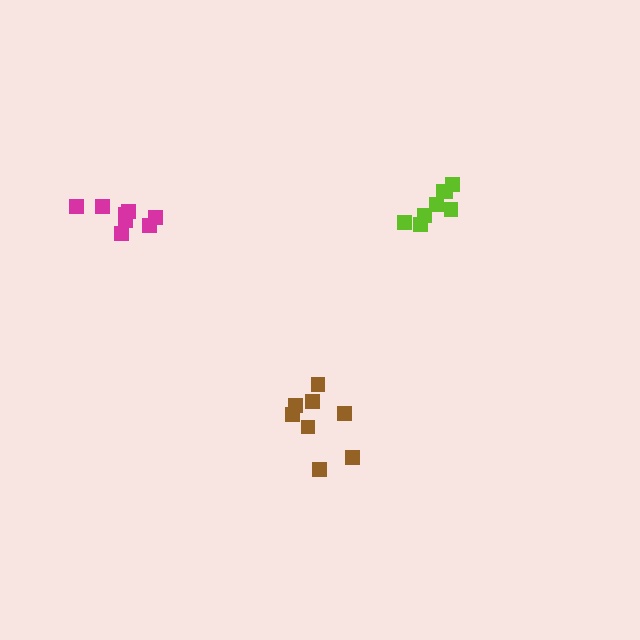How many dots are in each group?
Group 1: 8 dots, Group 2: 8 dots, Group 3: 8 dots (24 total).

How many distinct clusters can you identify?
There are 3 distinct clusters.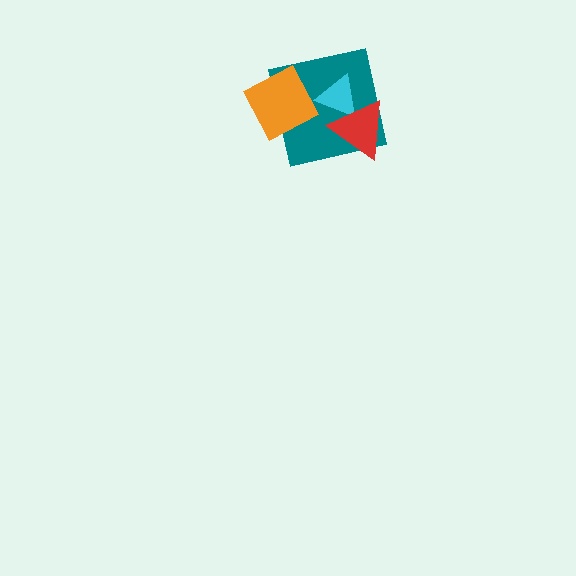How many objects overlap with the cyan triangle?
3 objects overlap with the cyan triangle.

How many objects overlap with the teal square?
3 objects overlap with the teal square.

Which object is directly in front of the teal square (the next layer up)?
The cyan triangle is directly in front of the teal square.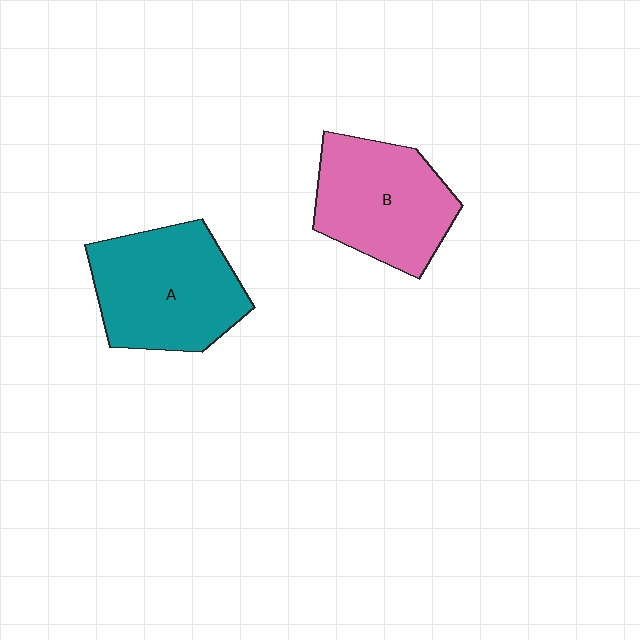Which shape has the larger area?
Shape A (teal).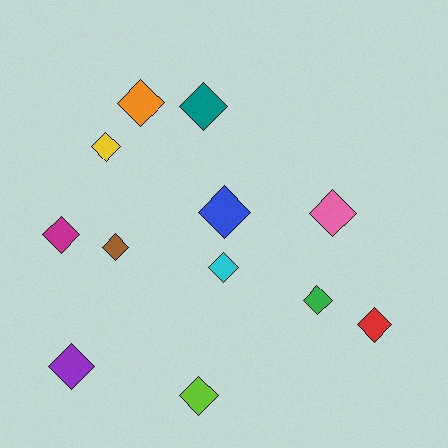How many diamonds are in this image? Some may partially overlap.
There are 12 diamonds.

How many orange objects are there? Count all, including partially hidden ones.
There is 1 orange object.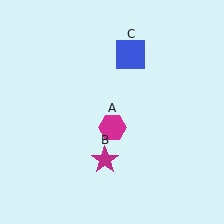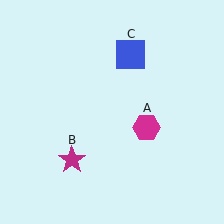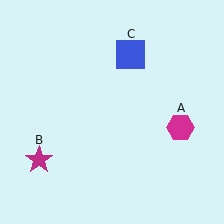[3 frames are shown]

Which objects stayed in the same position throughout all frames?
Blue square (object C) remained stationary.